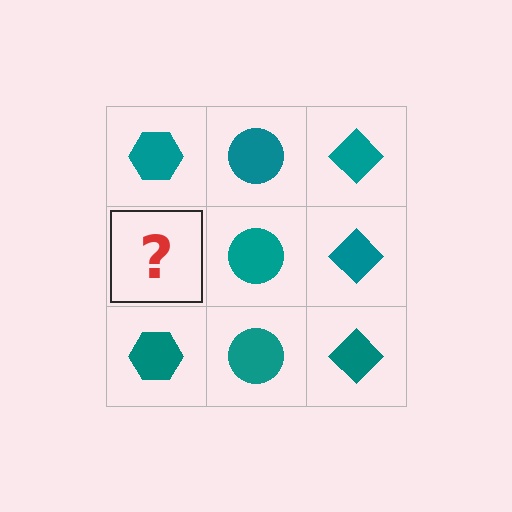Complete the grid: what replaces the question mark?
The question mark should be replaced with a teal hexagon.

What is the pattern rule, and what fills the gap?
The rule is that each column has a consistent shape. The gap should be filled with a teal hexagon.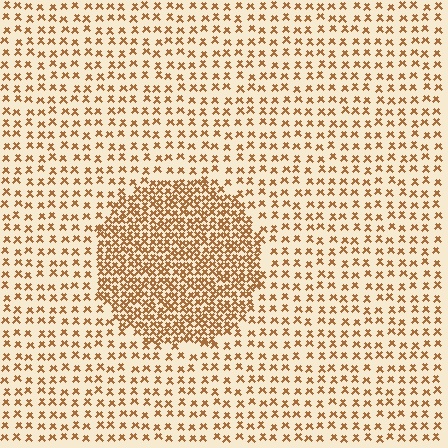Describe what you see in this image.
The image contains small brown elements arranged at two different densities. A circle-shaped region is visible where the elements are more densely packed than the surrounding area.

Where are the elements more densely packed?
The elements are more densely packed inside the circle boundary.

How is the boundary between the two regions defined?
The boundary is defined by a change in element density (approximately 2.4x ratio). All elements are the same color, size, and shape.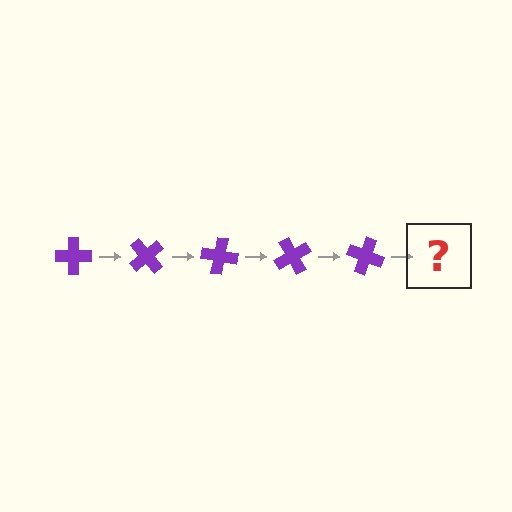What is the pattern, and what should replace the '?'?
The pattern is that the cross rotates 50 degrees each step. The '?' should be a purple cross rotated 250 degrees.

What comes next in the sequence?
The next element should be a purple cross rotated 250 degrees.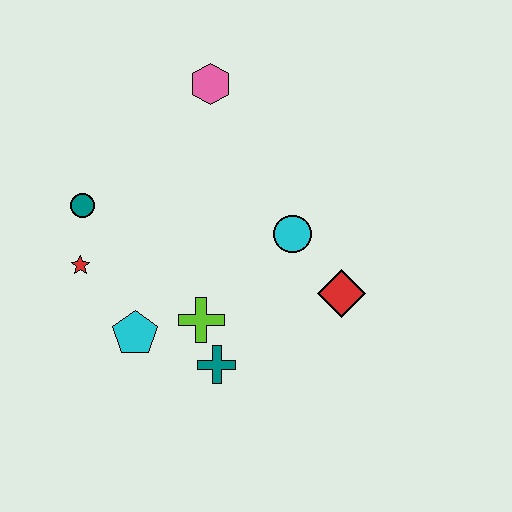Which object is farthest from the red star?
The red diamond is farthest from the red star.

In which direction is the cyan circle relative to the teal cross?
The cyan circle is above the teal cross.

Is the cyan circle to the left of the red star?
No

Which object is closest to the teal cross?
The lime cross is closest to the teal cross.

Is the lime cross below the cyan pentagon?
No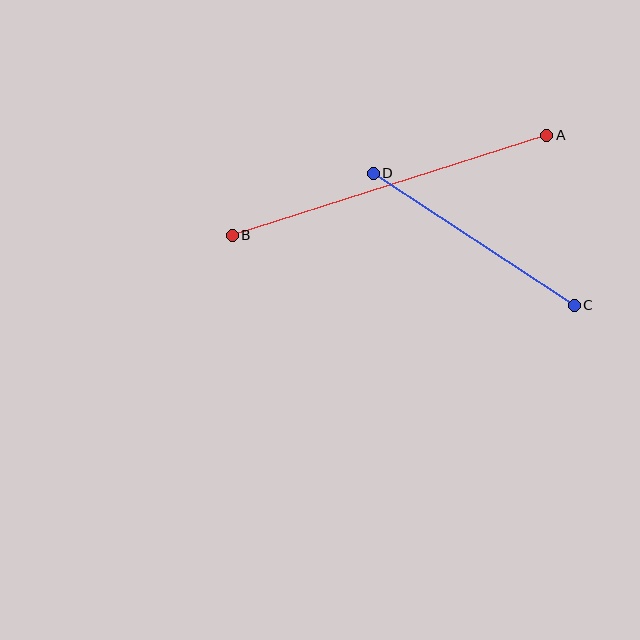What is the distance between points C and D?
The distance is approximately 240 pixels.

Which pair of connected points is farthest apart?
Points A and B are farthest apart.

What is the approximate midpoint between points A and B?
The midpoint is at approximately (389, 185) pixels.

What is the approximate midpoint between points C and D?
The midpoint is at approximately (474, 239) pixels.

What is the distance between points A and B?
The distance is approximately 330 pixels.